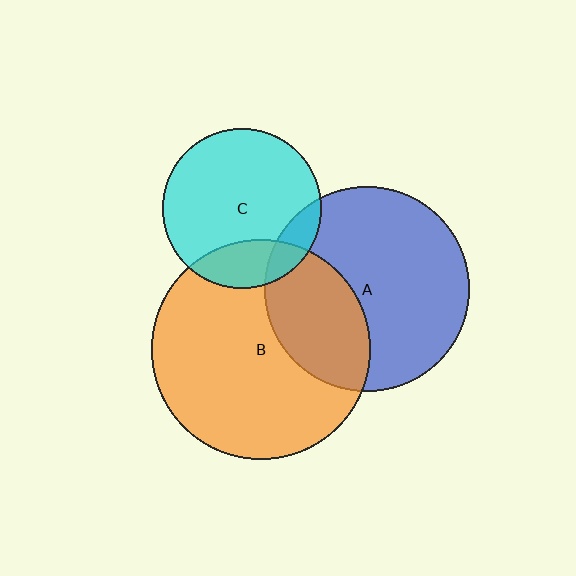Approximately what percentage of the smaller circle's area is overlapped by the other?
Approximately 35%.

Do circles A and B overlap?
Yes.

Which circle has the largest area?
Circle B (orange).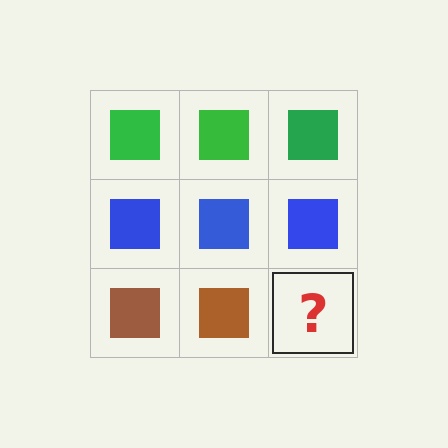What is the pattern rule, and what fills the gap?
The rule is that each row has a consistent color. The gap should be filled with a brown square.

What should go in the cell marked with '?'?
The missing cell should contain a brown square.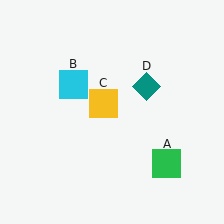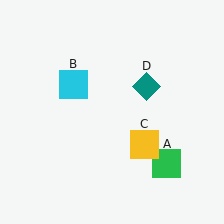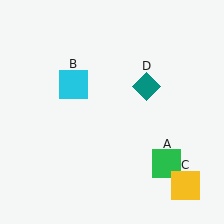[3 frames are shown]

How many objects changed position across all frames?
1 object changed position: yellow square (object C).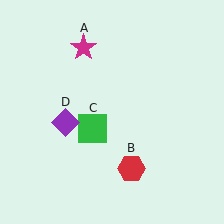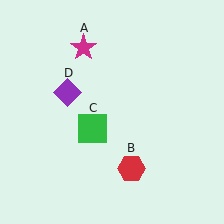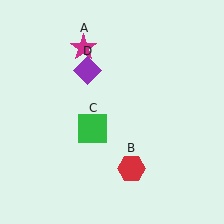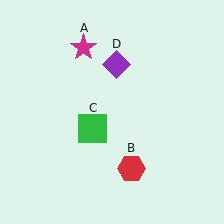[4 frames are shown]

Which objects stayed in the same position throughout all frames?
Magenta star (object A) and red hexagon (object B) and green square (object C) remained stationary.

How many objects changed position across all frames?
1 object changed position: purple diamond (object D).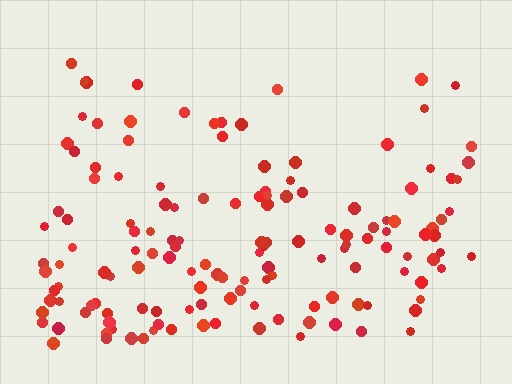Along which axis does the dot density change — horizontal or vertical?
Vertical.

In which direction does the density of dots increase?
From top to bottom, with the bottom side densest.